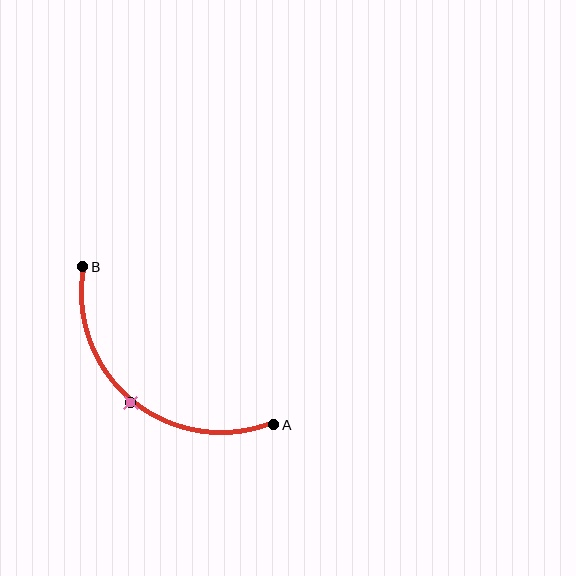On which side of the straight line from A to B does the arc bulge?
The arc bulges below and to the left of the straight line connecting A and B.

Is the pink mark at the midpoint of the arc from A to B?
Yes. The pink mark lies on the arc at equal arc-length from both A and B — it is the arc midpoint.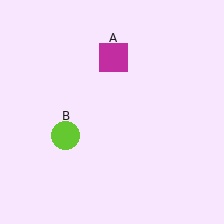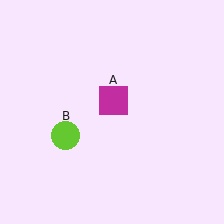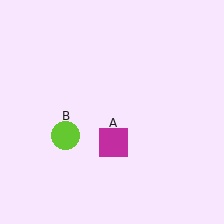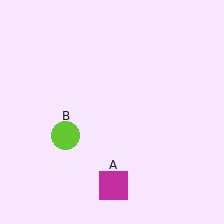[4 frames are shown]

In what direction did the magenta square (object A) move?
The magenta square (object A) moved down.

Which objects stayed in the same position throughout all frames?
Lime circle (object B) remained stationary.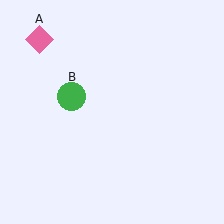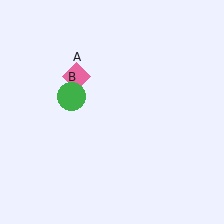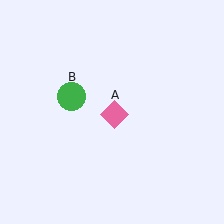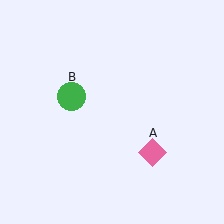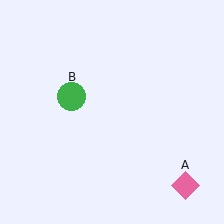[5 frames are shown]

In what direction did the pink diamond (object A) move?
The pink diamond (object A) moved down and to the right.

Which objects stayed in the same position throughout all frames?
Green circle (object B) remained stationary.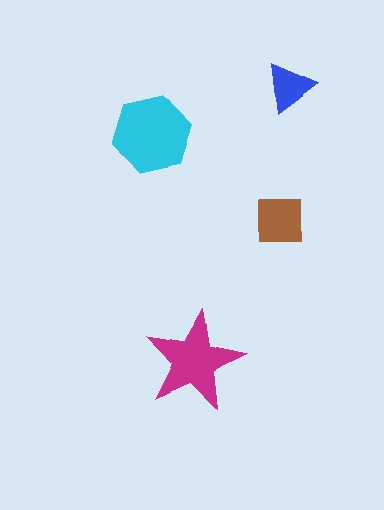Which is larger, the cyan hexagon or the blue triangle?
The cyan hexagon.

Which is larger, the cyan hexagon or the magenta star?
The cyan hexagon.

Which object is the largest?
The cyan hexagon.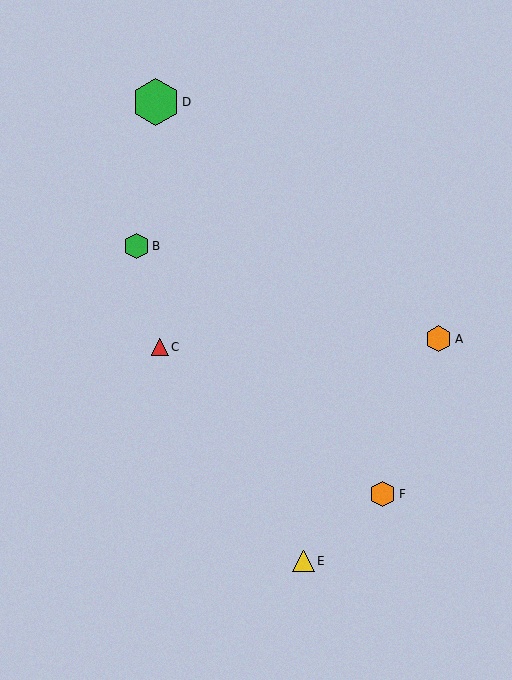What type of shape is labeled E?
Shape E is a yellow triangle.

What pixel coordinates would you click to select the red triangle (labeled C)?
Click at (160, 347) to select the red triangle C.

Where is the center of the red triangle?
The center of the red triangle is at (160, 347).